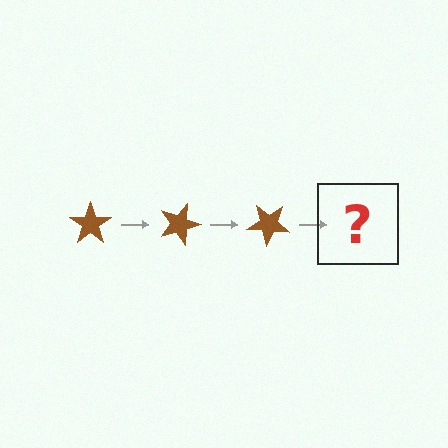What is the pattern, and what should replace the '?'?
The pattern is that the star rotates 20 degrees each step. The '?' should be a brown star rotated 60 degrees.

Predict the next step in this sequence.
The next step is a brown star rotated 60 degrees.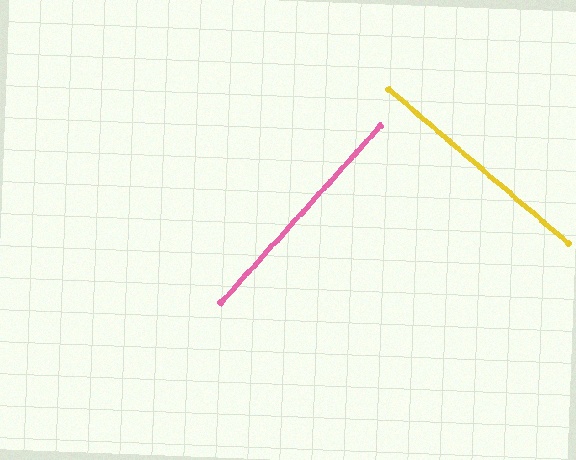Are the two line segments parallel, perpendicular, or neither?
Perpendicular — they meet at approximately 89°.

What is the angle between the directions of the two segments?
Approximately 89 degrees.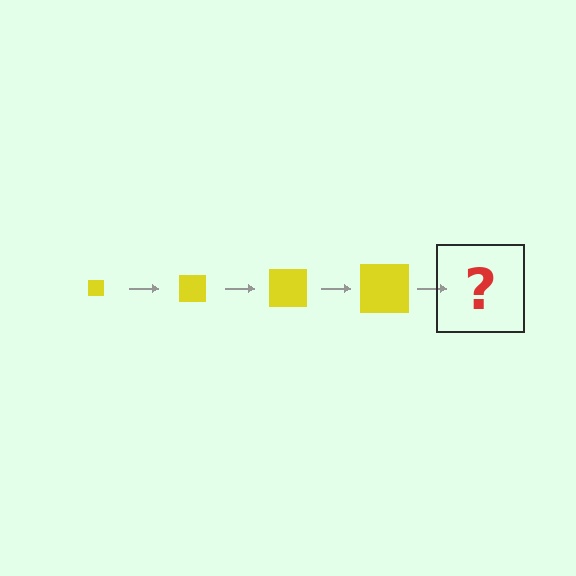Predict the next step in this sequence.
The next step is a yellow square, larger than the previous one.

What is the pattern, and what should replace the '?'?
The pattern is that the square gets progressively larger each step. The '?' should be a yellow square, larger than the previous one.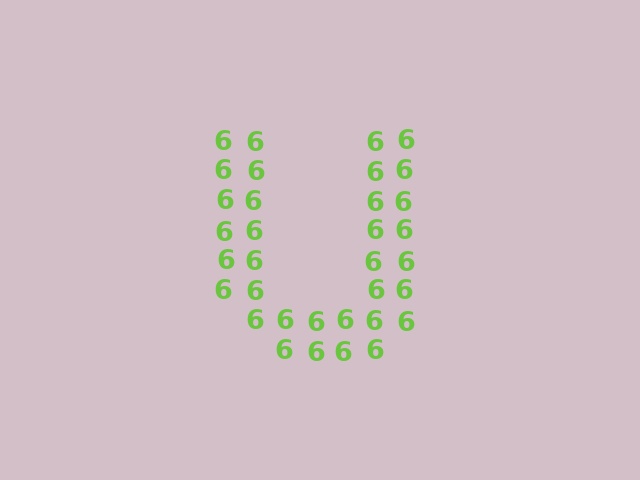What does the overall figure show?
The overall figure shows the letter U.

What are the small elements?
The small elements are digit 6's.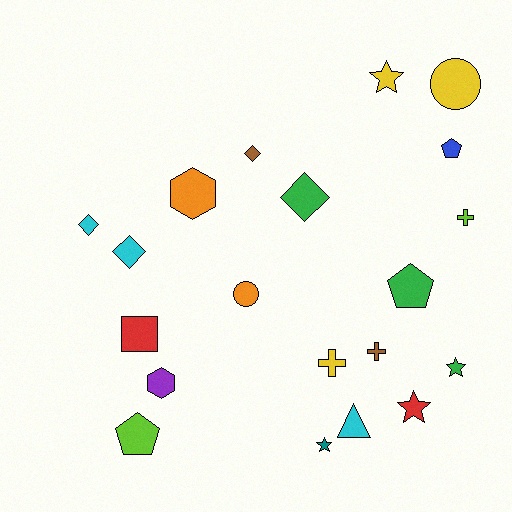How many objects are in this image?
There are 20 objects.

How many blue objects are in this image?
There is 1 blue object.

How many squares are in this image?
There is 1 square.